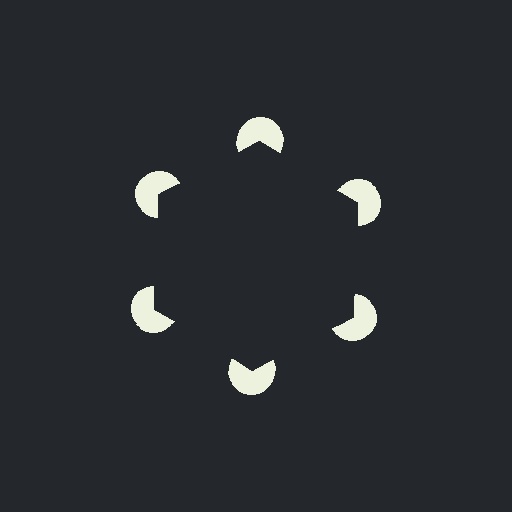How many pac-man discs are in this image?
There are 6 — one at each vertex of the illusory hexagon.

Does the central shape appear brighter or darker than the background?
It typically appears slightly darker than the background, even though no actual brightness change is drawn.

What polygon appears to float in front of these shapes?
An illusory hexagon — its edges are inferred from the aligned wedge cuts in the pac-man discs, not physically drawn.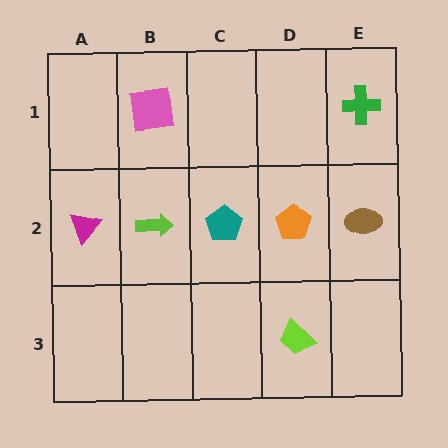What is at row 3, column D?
A lime trapezoid.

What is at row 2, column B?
A lime arrow.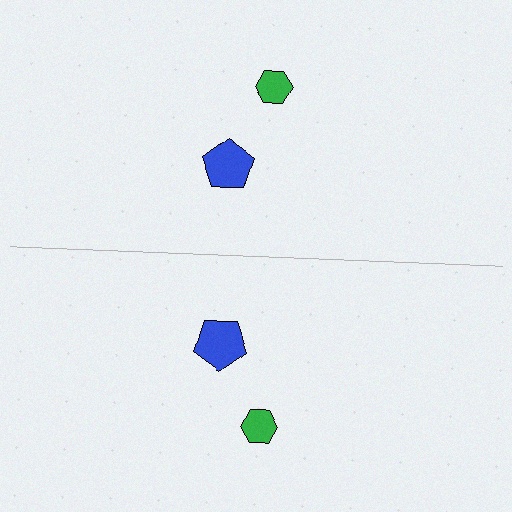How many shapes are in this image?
There are 4 shapes in this image.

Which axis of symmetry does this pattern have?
The pattern has a horizontal axis of symmetry running through the center of the image.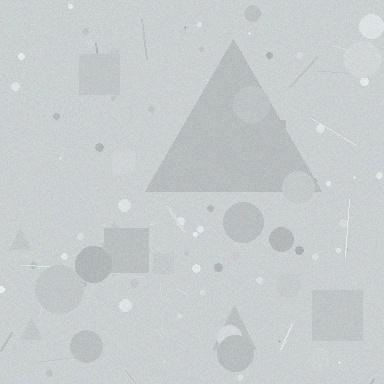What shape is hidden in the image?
A triangle is hidden in the image.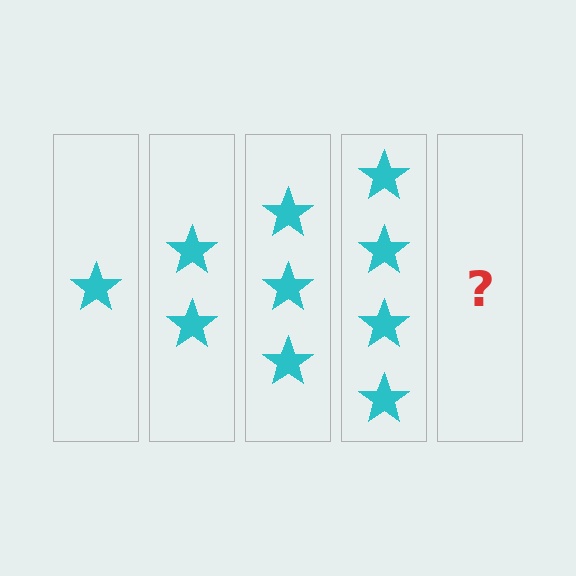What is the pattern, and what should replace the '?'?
The pattern is that each step adds one more star. The '?' should be 5 stars.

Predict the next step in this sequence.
The next step is 5 stars.